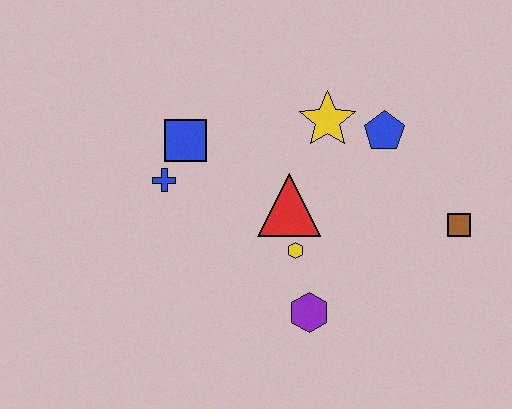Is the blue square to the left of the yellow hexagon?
Yes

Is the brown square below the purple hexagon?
No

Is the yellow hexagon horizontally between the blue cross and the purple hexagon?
Yes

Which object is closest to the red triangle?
The yellow hexagon is closest to the red triangle.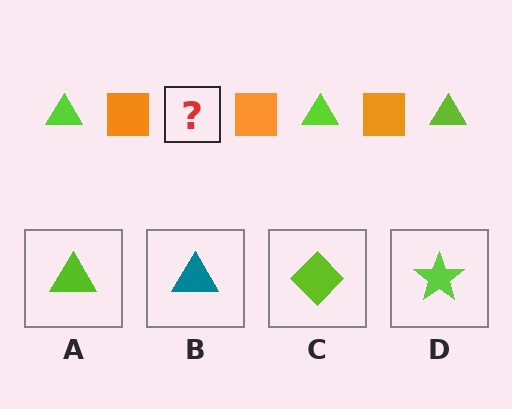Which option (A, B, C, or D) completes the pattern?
A.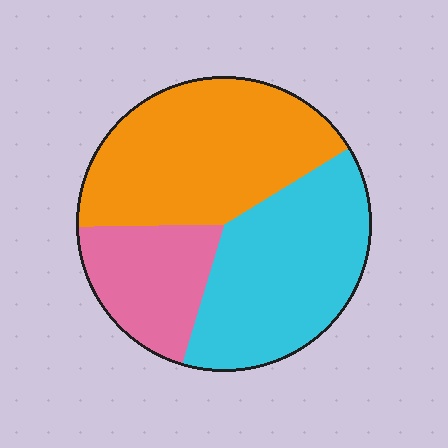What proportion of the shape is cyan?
Cyan takes up about three eighths (3/8) of the shape.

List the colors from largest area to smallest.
From largest to smallest: orange, cyan, pink.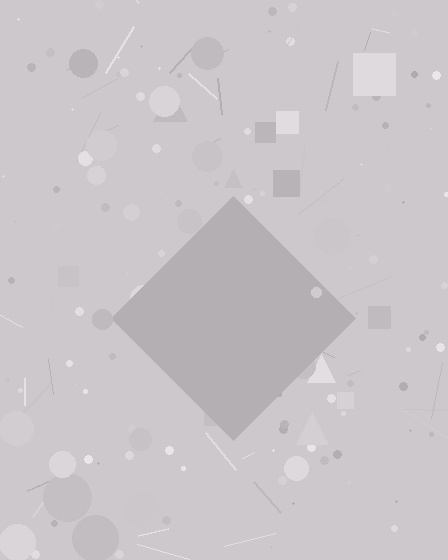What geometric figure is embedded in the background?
A diamond is embedded in the background.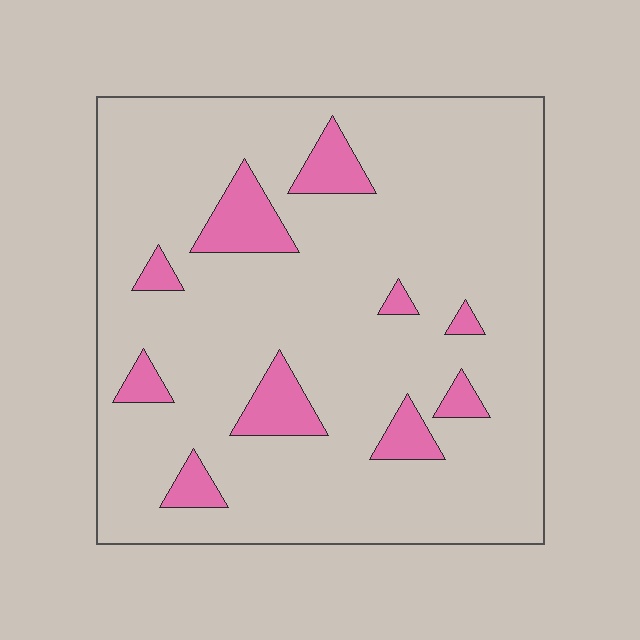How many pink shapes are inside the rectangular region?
10.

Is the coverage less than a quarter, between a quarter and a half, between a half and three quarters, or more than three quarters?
Less than a quarter.